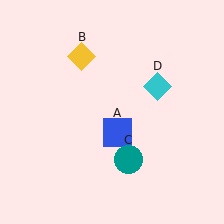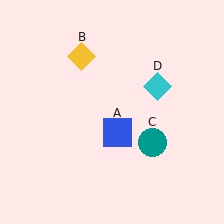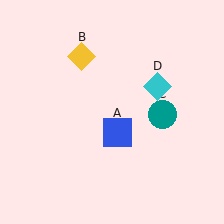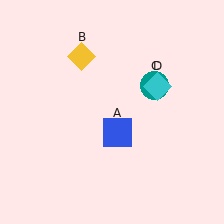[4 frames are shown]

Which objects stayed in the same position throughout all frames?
Blue square (object A) and yellow diamond (object B) and cyan diamond (object D) remained stationary.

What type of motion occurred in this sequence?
The teal circle (object C) rotated counterclockwise around the center of the scene.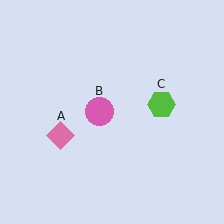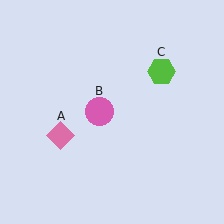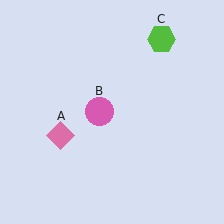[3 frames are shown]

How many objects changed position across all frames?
1 object changed position: lime hexagon (object C).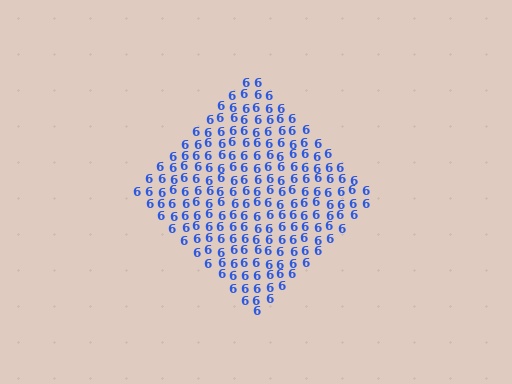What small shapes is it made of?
It is made of small digit 6's.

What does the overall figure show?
The overall figure shows a diamond.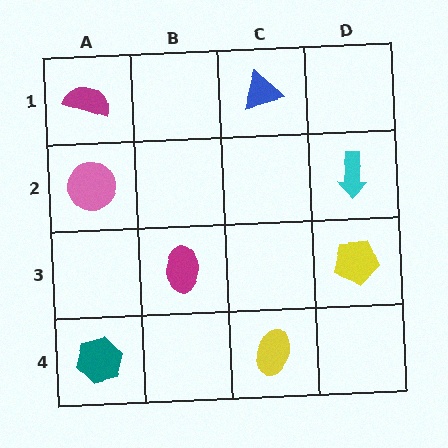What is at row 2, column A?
A pink circle.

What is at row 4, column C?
A yellow ellipse.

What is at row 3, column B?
A magenta ellipse.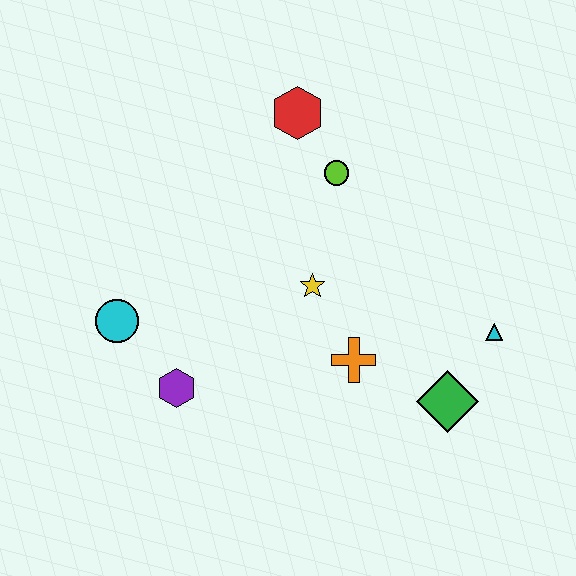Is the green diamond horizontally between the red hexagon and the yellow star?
No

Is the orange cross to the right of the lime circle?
Yes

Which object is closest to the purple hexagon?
The cyan circle is closest to the purple hexagon.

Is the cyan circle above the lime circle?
No